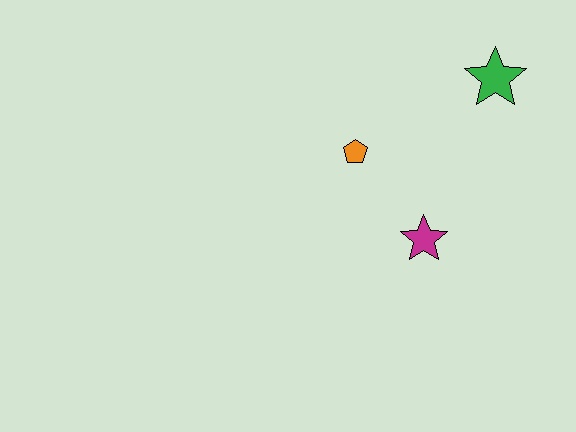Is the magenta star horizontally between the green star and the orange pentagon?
Yes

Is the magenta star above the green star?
No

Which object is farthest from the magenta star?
The green star is farthest from the magenta star.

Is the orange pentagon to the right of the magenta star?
No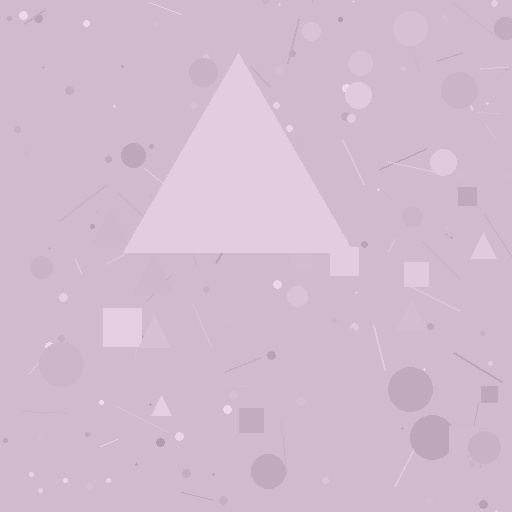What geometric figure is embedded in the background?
A triangle is embedded in the background.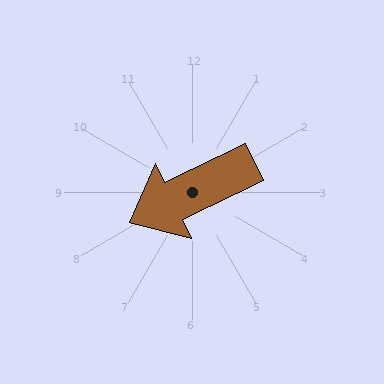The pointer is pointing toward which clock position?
Roughly 8 o'clock.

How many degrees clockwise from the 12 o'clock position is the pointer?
Approximately 244 degrees.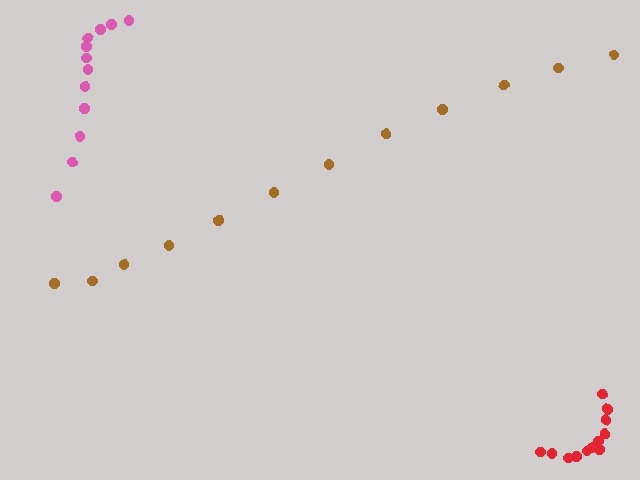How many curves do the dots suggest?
There are 3 distinct paths.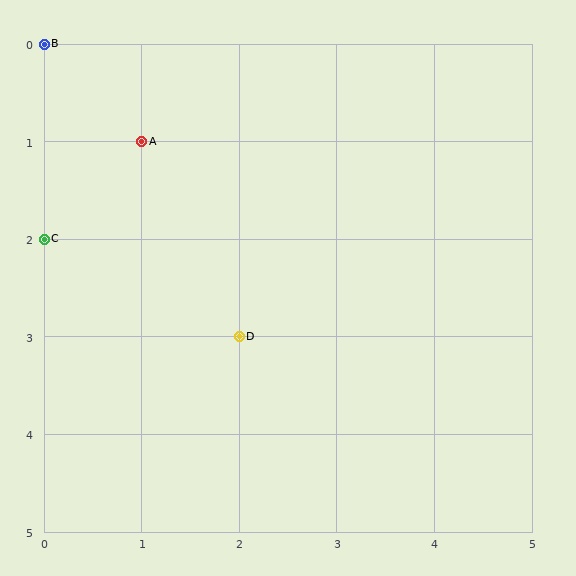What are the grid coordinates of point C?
Point C is at grid coordinates (0, 2).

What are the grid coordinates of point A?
Point A is at grid coordinates (1, 1).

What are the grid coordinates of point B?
Point B is at grid coordinates (0, 0).